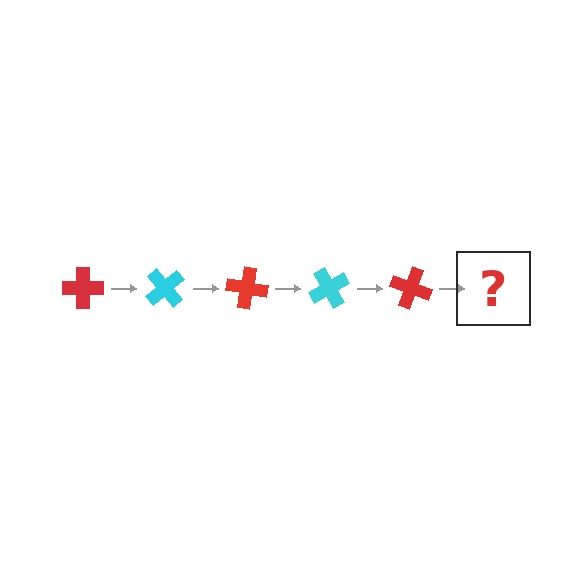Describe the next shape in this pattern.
It should be a cyan cross, rotated 250 degrees from the start.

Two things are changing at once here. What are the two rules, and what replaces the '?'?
The two rules are that it rotates 50 degrees each step and the color cycles through red and cyan. The '?' should be a cyan cross, rotated 250 degrees from the start.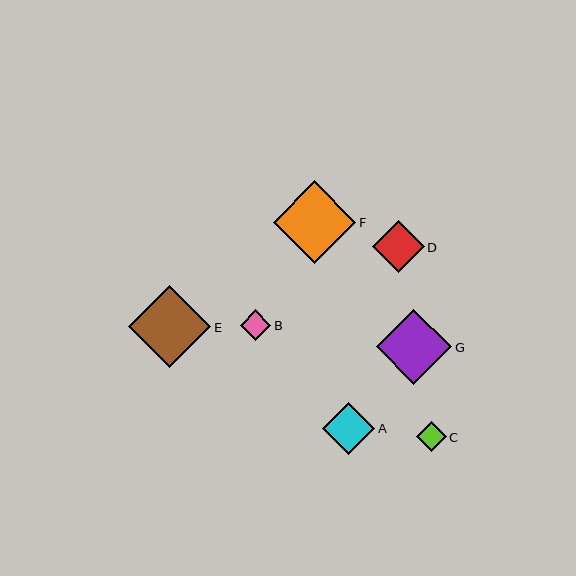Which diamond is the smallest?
Diamond C is the smallest with a size of approximately 30 pixels.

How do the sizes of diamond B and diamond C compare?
Diamond B and diamond C are approximately the same size.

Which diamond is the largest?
Diamond F is the largest with a size of approximately 82 pixels.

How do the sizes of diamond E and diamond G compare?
Diamond E and diamond G are approximately the same size.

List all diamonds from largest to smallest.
From largest to smallest: F, E, G, D, A, B, C.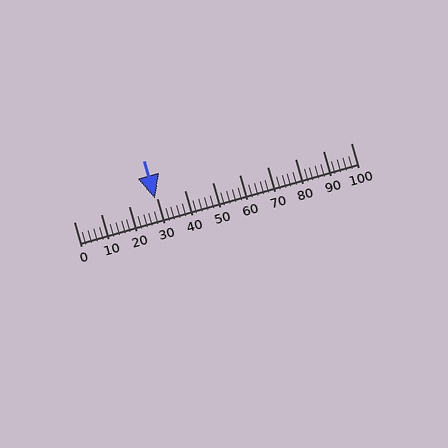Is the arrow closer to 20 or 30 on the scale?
The arrow is closer to 30.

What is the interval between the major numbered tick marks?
The major tick marks are spaced 10 units apart.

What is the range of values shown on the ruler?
The ruler shows values from 0 to 100.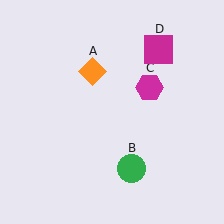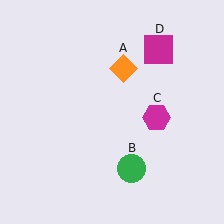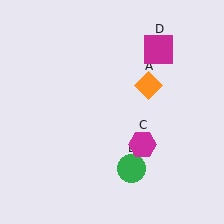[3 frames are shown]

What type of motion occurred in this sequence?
The orange diamond (object A), magenta hexagon (object C) rotated clockwise around the center of the scene.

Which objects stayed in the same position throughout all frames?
Green circle (object B) and magenta square (object D) remained stationary.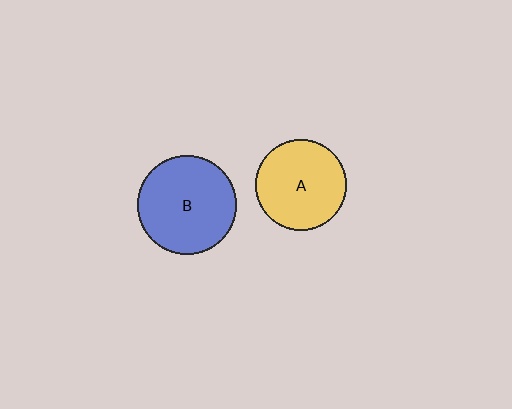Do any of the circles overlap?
No, none of the circles overlap.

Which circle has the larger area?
Circle B (blue).